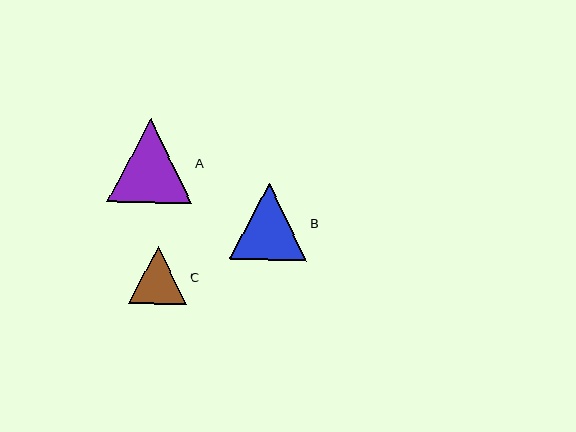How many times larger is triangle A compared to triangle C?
Triangle A is approximately 1.4 times the size of triangle C.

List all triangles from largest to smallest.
From largest to smallest: A, B, C.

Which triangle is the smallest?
Triangle C is the smallest with a size of approximately 58 pixels.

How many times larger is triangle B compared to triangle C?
Triangle B is approximately 1.3 times the size of triangle C.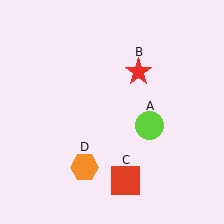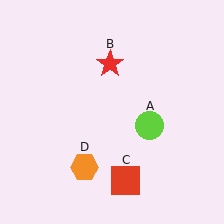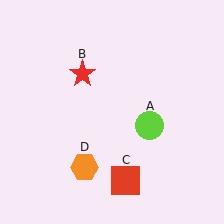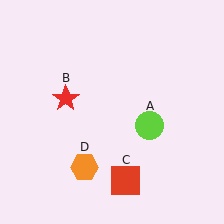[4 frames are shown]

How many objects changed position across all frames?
1 object changed position: red star (object B).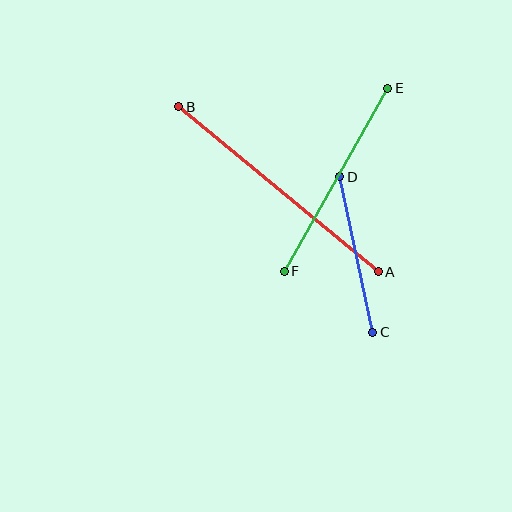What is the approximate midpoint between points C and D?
The midpoint is at approximately (356, 254) pixels.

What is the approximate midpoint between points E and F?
The midpoint is at approximately (336, 180) pixels.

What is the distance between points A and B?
The distance is approximately 259 pixels.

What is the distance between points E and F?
The distance is approximately 210 pixels.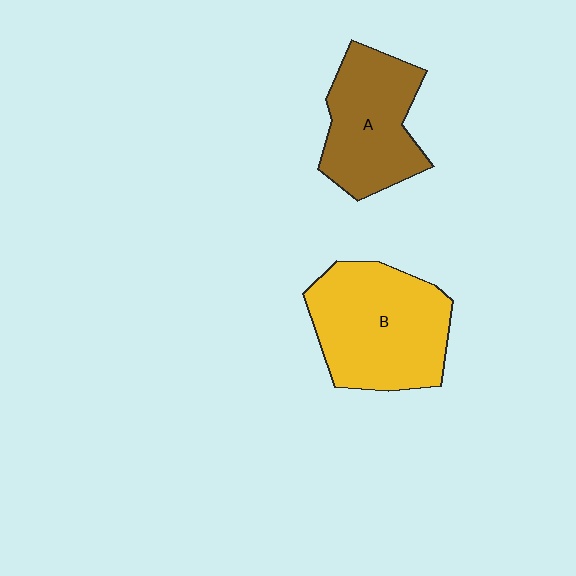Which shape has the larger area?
Shape B (yellow).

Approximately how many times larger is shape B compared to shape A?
Approximately 1.3 times.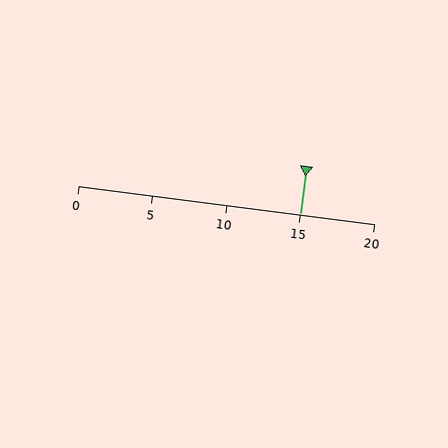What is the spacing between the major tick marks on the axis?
The major ticks are spaced 5 apart.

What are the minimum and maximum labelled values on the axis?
The axis runs from 0 to 20.